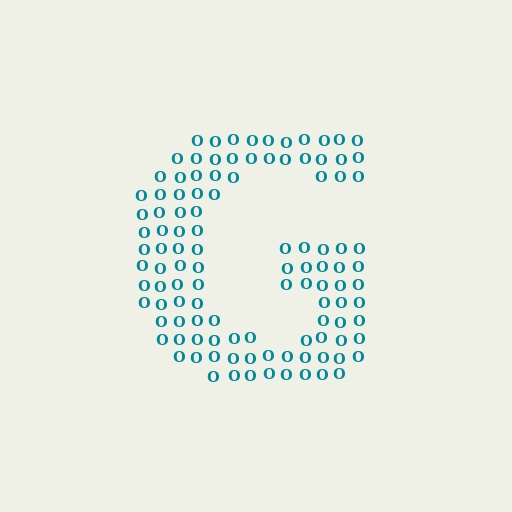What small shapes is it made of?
It is made of small letter O's.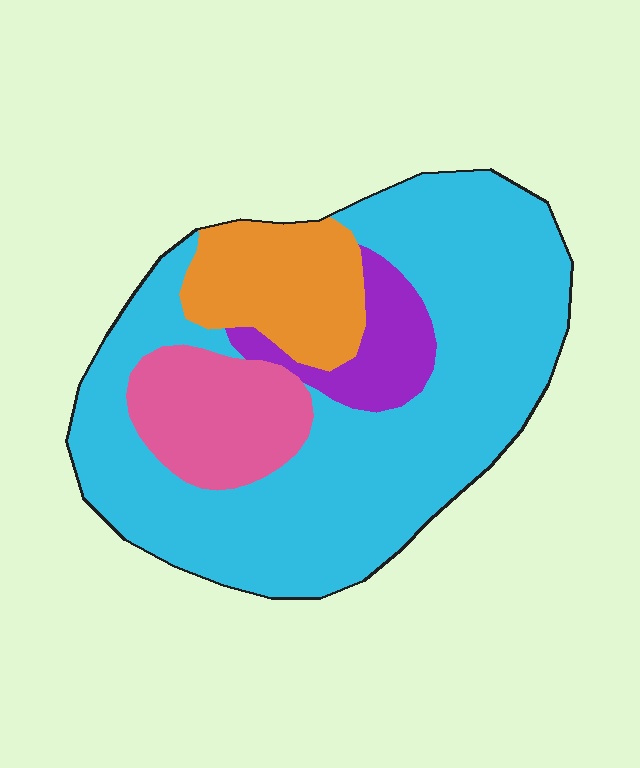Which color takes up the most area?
Cyan, at roughly 65%.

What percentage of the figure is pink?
Pink covers roughly 15% of the figure.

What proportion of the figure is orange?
Orange takes up about one eighth (1/8) of the figure.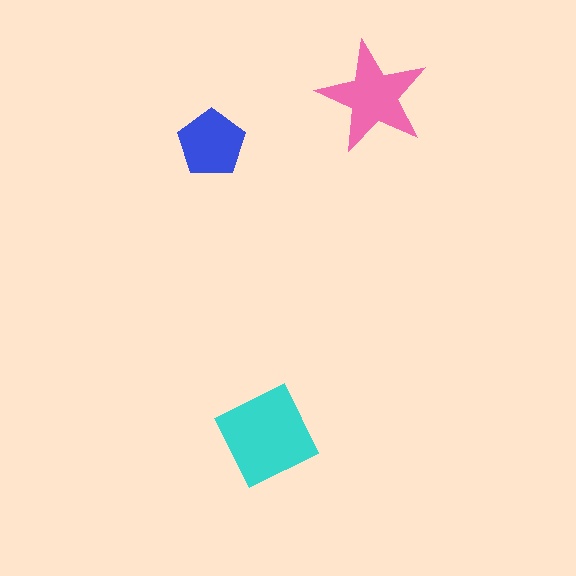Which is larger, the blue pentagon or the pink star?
The pink star.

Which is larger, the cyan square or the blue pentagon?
The cyan square.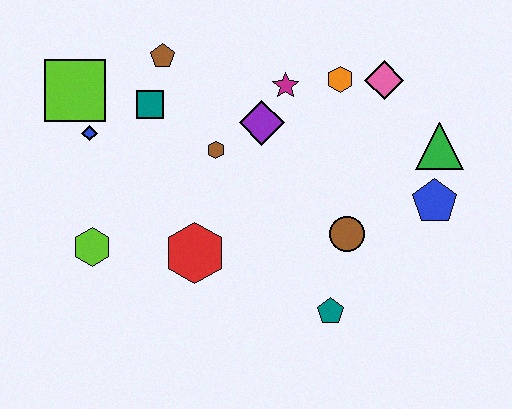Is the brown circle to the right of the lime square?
Yes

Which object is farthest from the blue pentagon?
The lime square is farthest from the blue pentagon.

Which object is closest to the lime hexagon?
The red hexagon is closest to the lime hexagon.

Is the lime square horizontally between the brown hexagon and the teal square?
No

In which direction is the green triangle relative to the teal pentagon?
The green triangle is above the teal pentagon.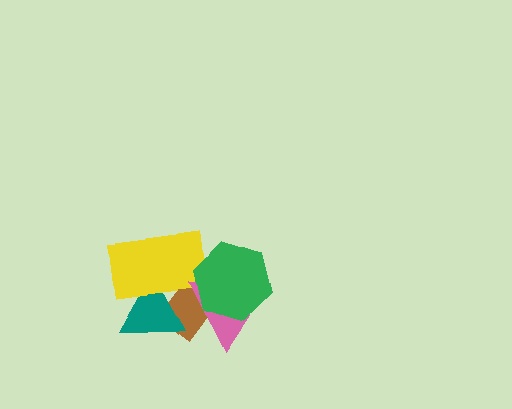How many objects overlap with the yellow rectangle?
4 objects overlap with the yellow rectangle.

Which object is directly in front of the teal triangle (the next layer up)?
The yellow rectangle is directly in front of the teal triangle.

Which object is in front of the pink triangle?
The green hexagon is in front of the pink triangle.